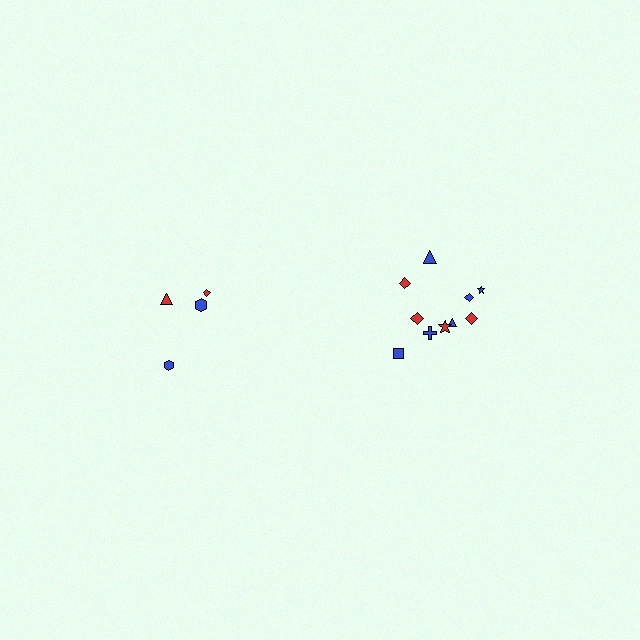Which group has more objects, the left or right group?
The right group.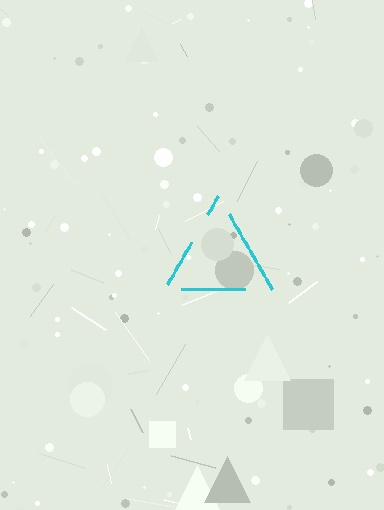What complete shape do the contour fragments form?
The contour fragments form a triangle.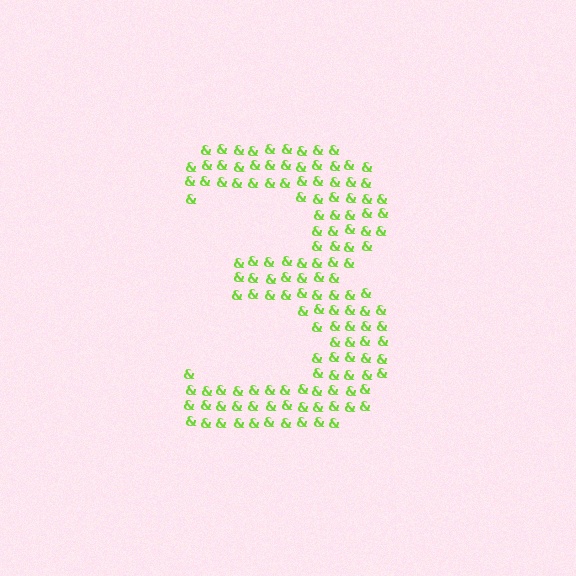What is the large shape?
The large shape is the digit 3.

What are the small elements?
The small elements are ampersands.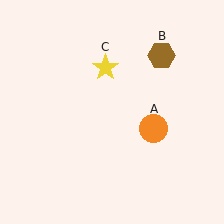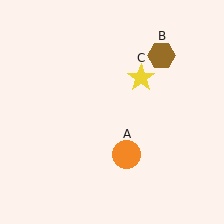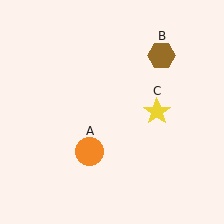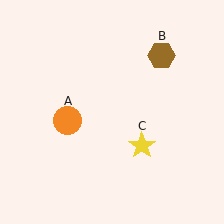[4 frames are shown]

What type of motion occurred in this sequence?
The orange circle (object A), yellow star (object C) rotated clockwise around the center of the scene.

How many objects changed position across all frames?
2 objects changed position: orange circle (object A), yellow star (object C).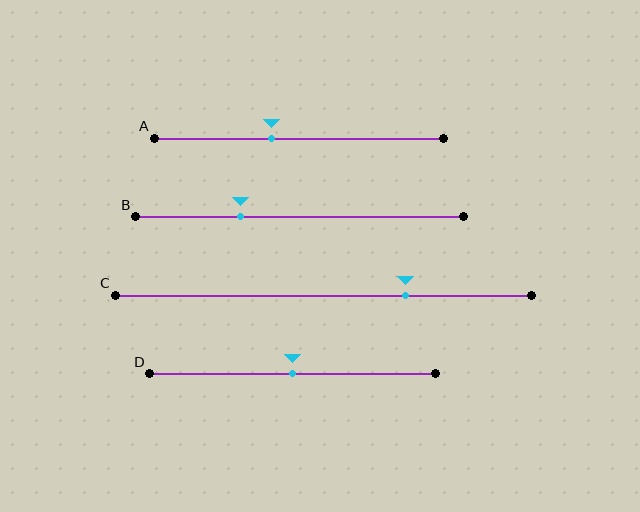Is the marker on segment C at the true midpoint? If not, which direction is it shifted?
No, the marker on segment C is shifted to the right by about 20% of the segment length.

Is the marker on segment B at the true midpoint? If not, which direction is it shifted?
No, the marker on segment B is shifted to the left by about 18% of the segment length.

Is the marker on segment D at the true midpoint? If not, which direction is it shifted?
Yes, the marker on segment D is at the true midpoint.